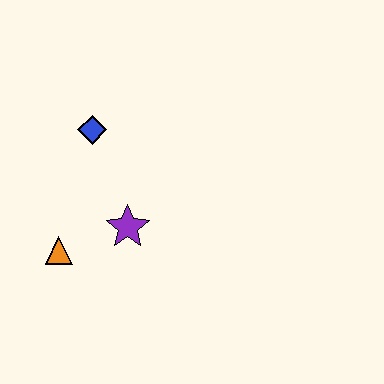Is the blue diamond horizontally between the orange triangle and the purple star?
Yes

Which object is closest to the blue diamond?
The purple star is closest to the blue diamond.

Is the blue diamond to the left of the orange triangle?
No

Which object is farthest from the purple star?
The blue diamond is farthest from the purple star.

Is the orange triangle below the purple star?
Yes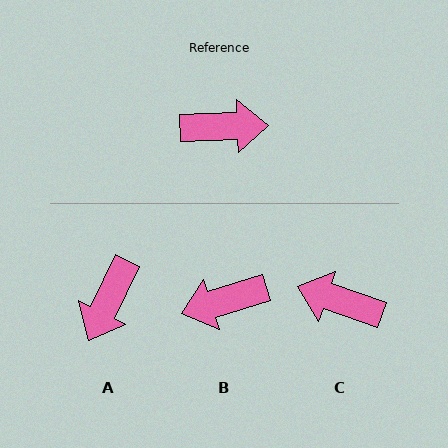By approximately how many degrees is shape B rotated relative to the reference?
Approximately 164 degrees clockwise.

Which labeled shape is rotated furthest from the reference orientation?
B, about 164 degrees away.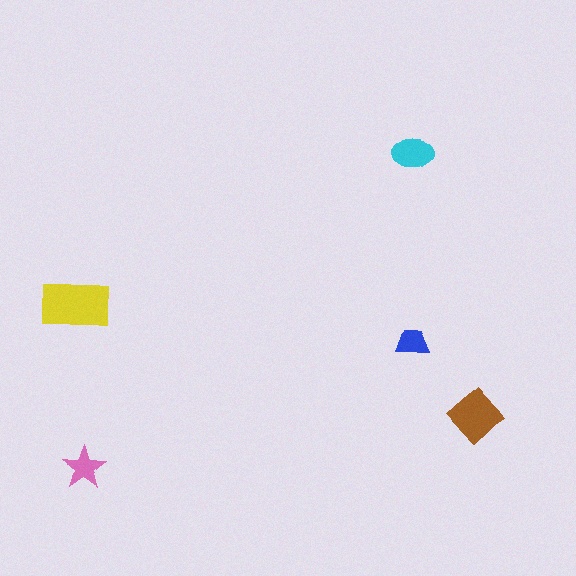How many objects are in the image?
There are 5 objects in the image.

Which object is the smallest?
The blue trapezoid.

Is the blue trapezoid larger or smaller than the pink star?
Smaller.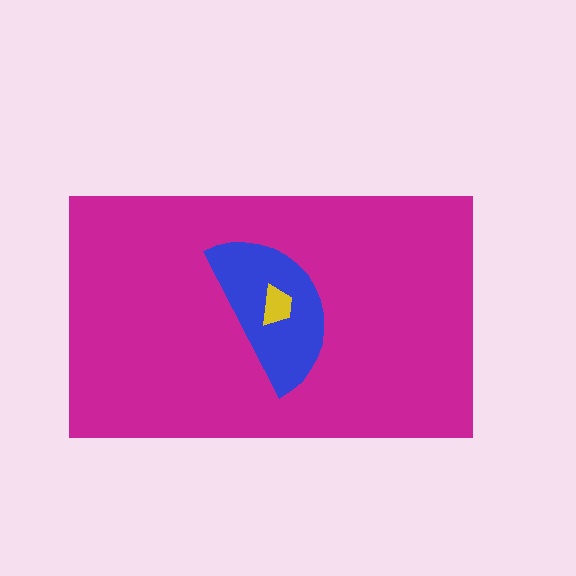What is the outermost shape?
The magenta rectangle.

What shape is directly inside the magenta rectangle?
The blue semicircle.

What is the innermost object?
The yellow trapezoid.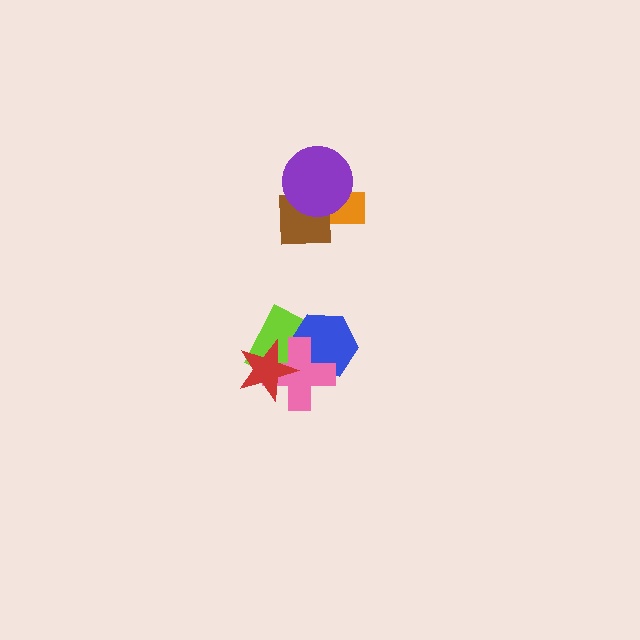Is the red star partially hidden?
No, no other shape covers it.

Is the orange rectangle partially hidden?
Yes, it is partially covered by another shape.